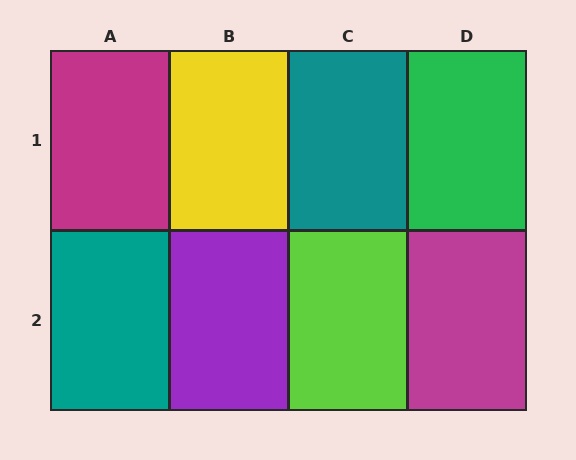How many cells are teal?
2 cells are teal.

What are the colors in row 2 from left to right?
Teal, purple, lime, magenta.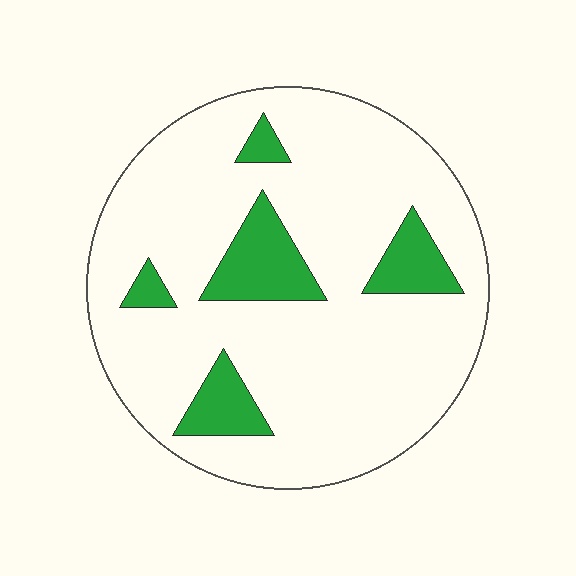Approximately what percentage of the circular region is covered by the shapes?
Approximately 15%.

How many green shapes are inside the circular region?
5.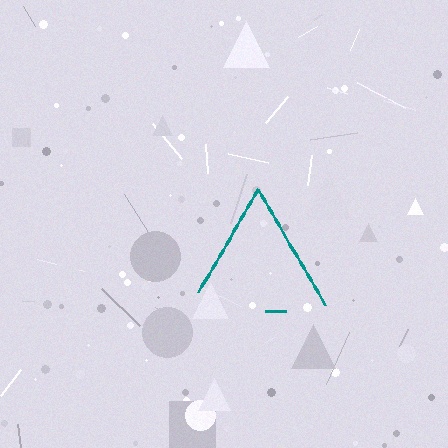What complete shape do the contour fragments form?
The contour fragments form a triangle.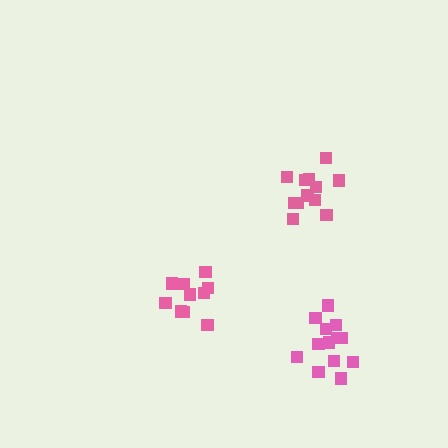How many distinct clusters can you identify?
There are 3 distinct clusters.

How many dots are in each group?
Group 1: 11 dots, Group 2: 12 dots, Group 3: 13 dots (36 total).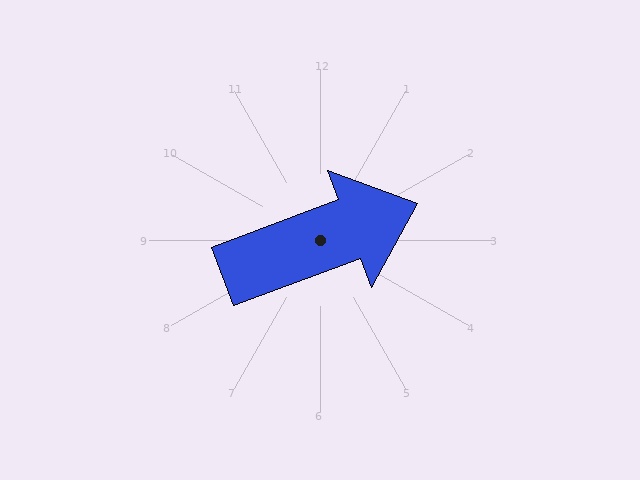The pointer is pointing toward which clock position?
Roughly 2 o'clock.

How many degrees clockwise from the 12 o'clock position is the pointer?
Approximately 70 degrees.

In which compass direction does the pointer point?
East.